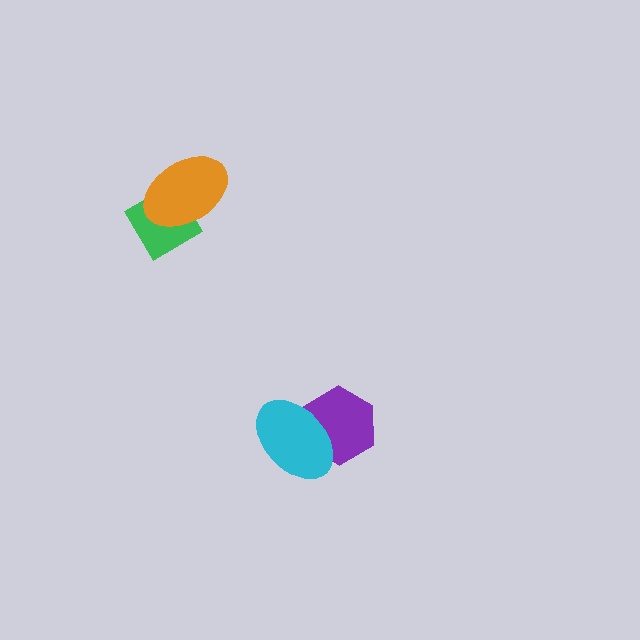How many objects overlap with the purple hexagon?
1 object overlaps with the purple hexagon.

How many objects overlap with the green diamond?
1 object overlaps with the green diamond.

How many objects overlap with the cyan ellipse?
1 object overlaps with the cyan ellipse.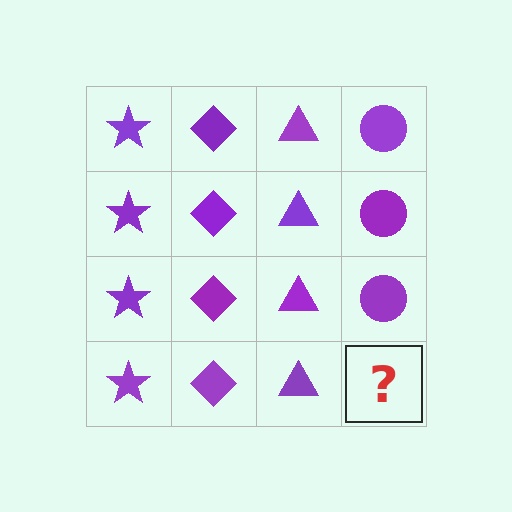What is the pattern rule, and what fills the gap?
The rule is that each column has a consistent shape. The gap should be filled with a purple circle.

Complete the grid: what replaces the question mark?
The question mark should be replaced with a purple circle.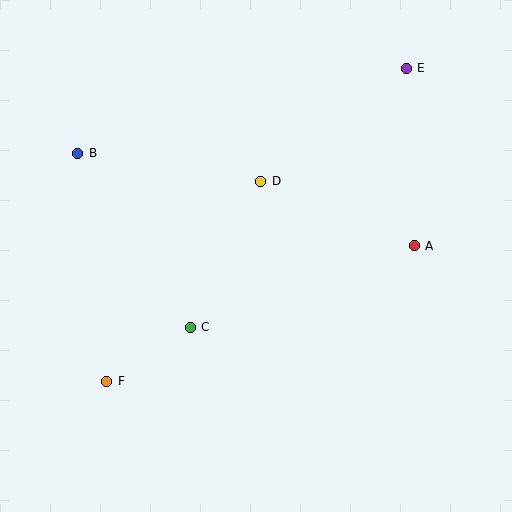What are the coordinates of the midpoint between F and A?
The midpoint between F and A is at (260, 313).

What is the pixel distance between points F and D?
The distance between F and D is 253 pixels.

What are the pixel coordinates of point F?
Point F is at (107, 381).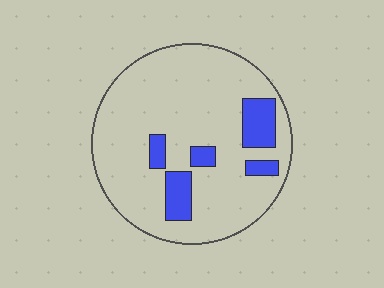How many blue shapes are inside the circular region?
5.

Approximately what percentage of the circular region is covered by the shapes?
Approximately 15%.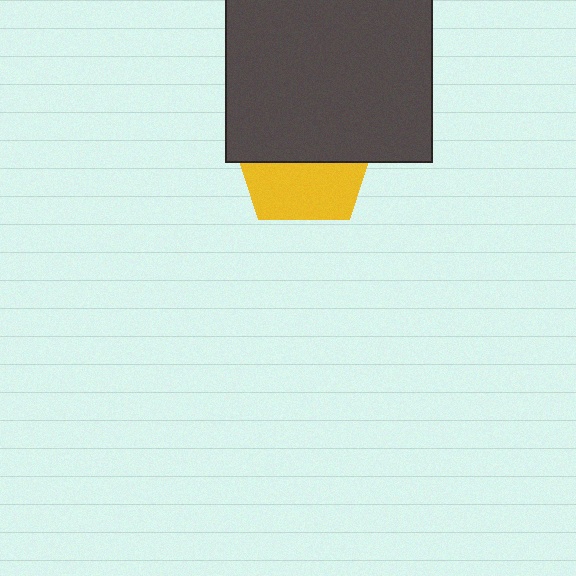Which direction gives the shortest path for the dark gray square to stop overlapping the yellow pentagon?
Moving up gives the shortest separation.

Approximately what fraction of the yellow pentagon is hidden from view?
Roughly 57% of the yellow pentagon is hidden behind the dark gray square.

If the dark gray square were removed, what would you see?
You would see the complete yellow pentagon.